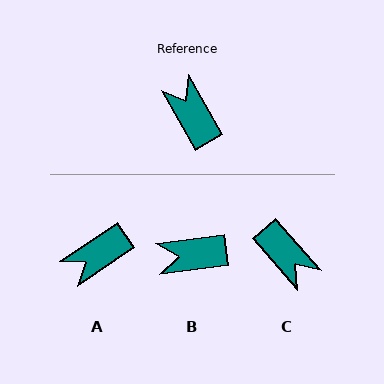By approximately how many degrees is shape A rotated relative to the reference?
Approximately 94 degrees counter-clockwise.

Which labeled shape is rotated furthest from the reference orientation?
C, about 168 degrees away.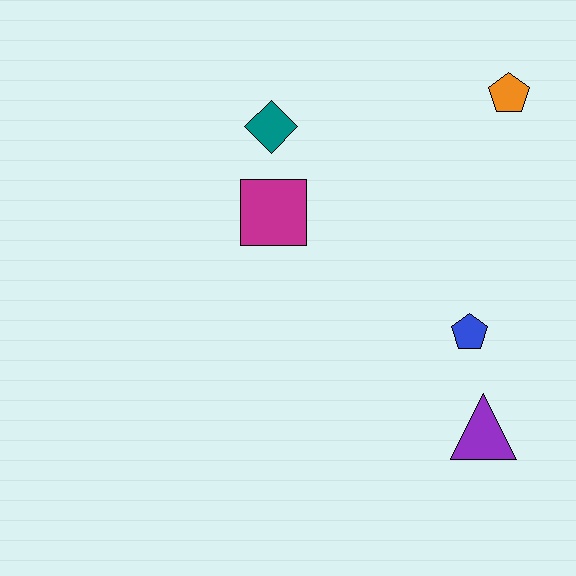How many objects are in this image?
There are 5 objects.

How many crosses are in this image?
There are no crosses.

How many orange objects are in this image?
There is 1 orange object.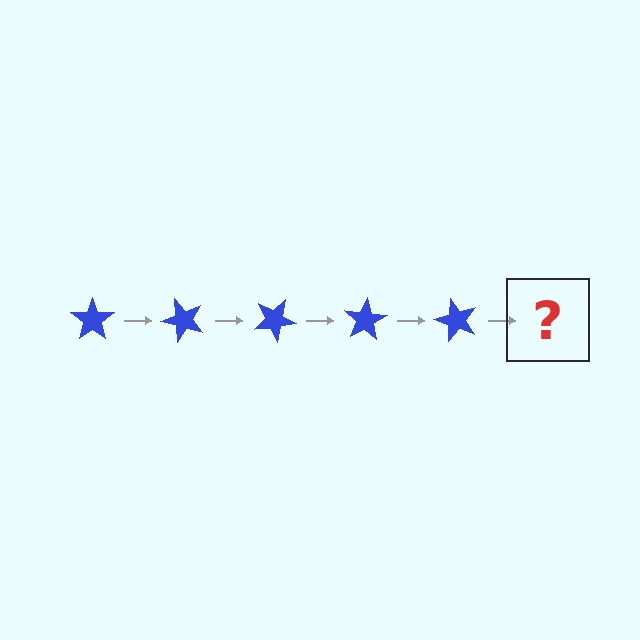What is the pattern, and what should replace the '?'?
The pattern is that the star rotates 50 degrees each step. The '?' should be a blue star rotated 250 degrees.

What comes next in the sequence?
The next element should be a blue star rotated 250 degrees.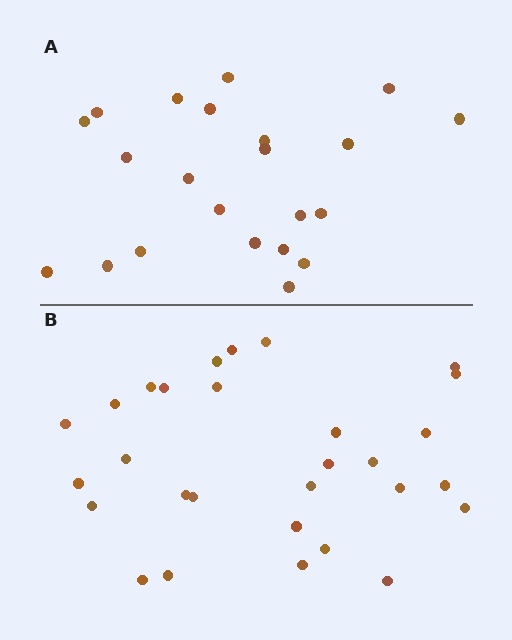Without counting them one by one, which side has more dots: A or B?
Region B (the bottom region) has more dots.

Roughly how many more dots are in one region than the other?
Region B has roughly 8 or so more dots than region A.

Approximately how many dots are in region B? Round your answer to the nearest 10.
About 30 dots. (The exact count is 29, which rounds to 30.)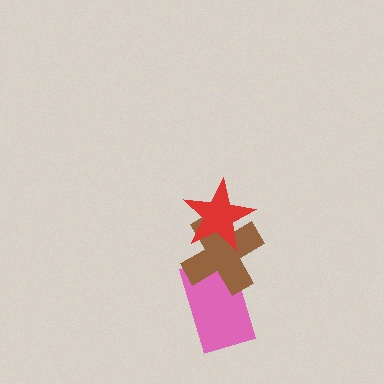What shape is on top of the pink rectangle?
The brown cross is on top of the pink rectangle.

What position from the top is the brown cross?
The brown cross is 2nd from the top.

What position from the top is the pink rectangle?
The pink rectangle is 3rd from the top.